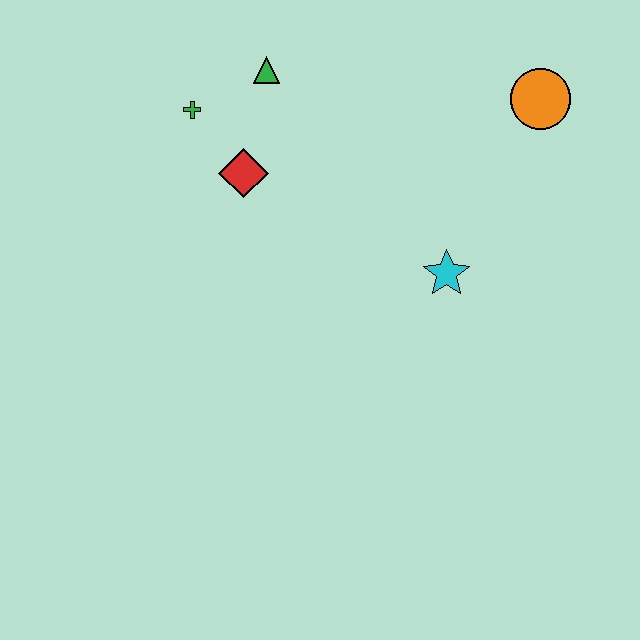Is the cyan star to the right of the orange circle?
No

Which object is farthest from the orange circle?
The green cross is farthest from the orange circle.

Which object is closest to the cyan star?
The orange circle is closest to the cyan star.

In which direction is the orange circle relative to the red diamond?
The orange circle is to the right of the red diamond.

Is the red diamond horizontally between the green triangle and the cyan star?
No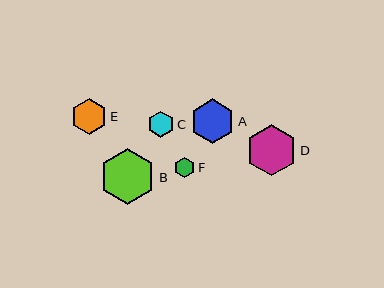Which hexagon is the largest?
Hexagon B is the largest with a size of approximately 56 pixels.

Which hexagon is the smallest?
Hexagon F is the smallest with a size of approximately 21 pixels.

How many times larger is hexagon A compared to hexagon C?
Hexagon A is approximately 1.7 times the size of hexagon C.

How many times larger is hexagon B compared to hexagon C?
Hexagon B is approximately 2.1 times the size of hexagon C.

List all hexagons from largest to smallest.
From largest to smallest: B, D, A, E, C, F.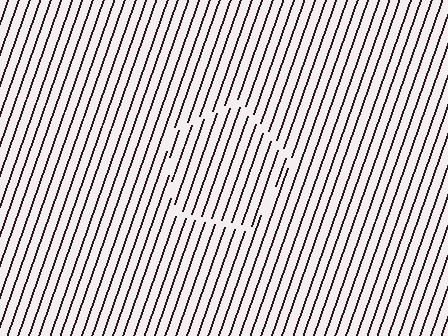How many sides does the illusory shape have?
5 sides — the line-ends trace a pentagon.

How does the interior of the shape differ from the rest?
The interior of the shape contains the same grating, shifted by half a period — the contour is defined by the phase discontinuity where line-ends from the inner and outer gratings abut.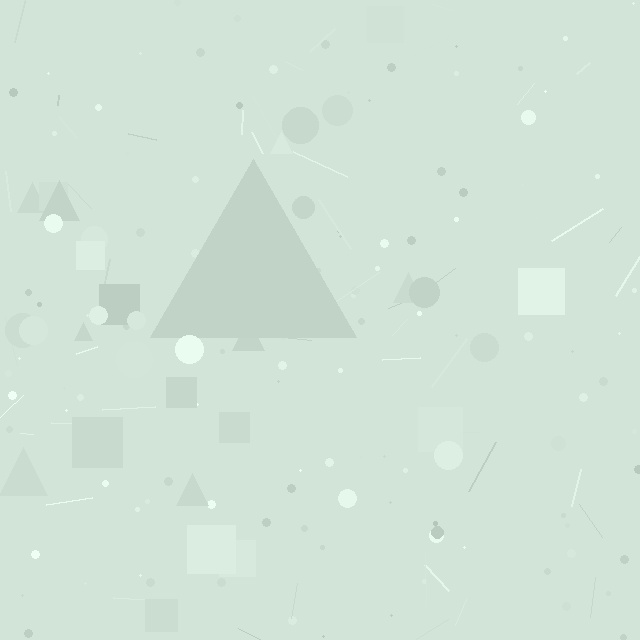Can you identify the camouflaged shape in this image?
The camouflaged shape is a triangle.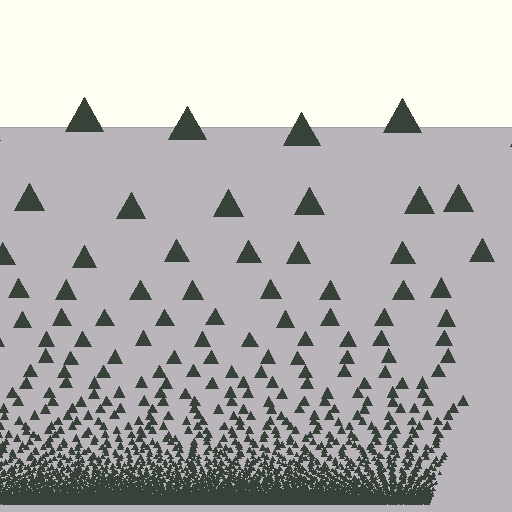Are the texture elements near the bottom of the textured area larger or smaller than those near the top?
Smaller. The gradient is inverted — elements near the bottom are smaller and denser.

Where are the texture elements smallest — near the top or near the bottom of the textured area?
Near the bottom.